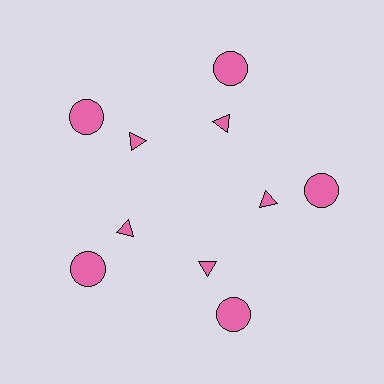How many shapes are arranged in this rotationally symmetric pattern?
There are 10 shapes, arranged in 5 groups of 2.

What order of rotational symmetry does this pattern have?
This pattern has 5-fold rotational symmetry.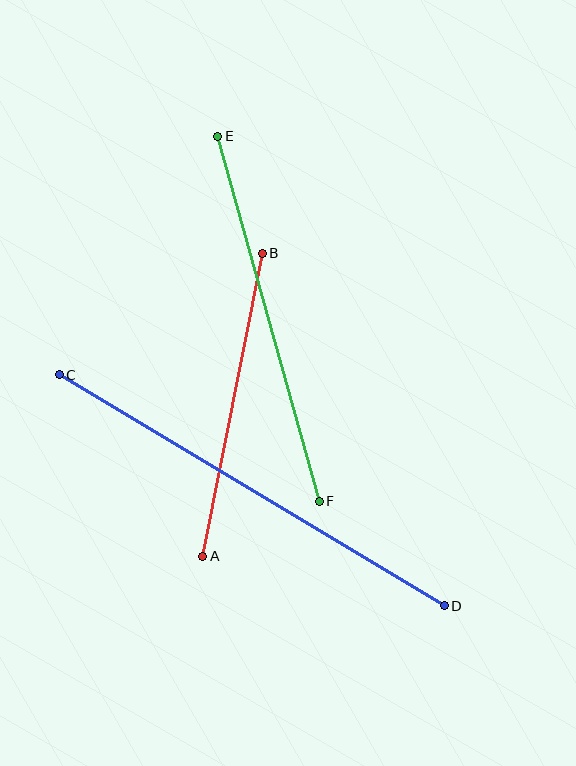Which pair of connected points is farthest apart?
Points C and D are farthest apart.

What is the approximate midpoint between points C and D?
The midpoint is at approximately (252, 490) pixels.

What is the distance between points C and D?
The distance is approximately 449 pixels.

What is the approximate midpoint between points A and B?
The midpoint is at approximately (232, 405) pixels.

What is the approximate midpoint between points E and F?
The midpoint is at approximately (268, 319) pixels.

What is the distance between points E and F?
The distance is approximately 379 pixels.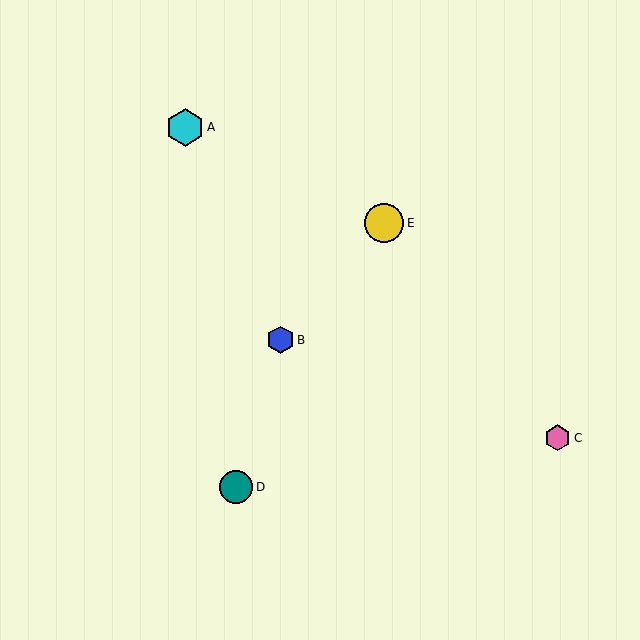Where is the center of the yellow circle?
The center of the yellow circle is at (384, 223).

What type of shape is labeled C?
Shape C is a pink hexagon.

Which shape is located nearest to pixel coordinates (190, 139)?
The cyan hexagon (labeled A) at (185, 127) is nearest to that location.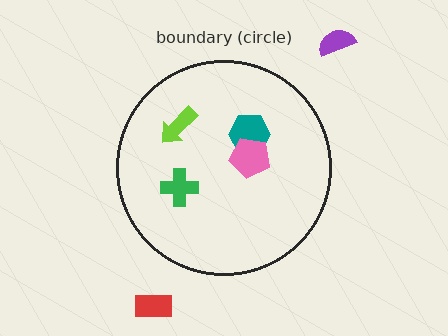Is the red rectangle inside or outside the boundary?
Outside.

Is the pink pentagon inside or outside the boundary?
Inside.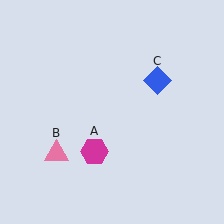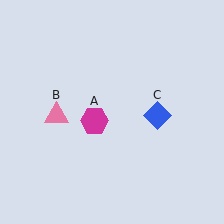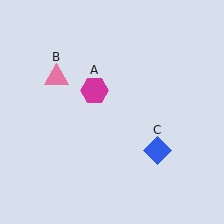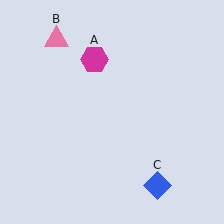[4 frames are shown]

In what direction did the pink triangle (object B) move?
The pink triangle (object B) moved up.